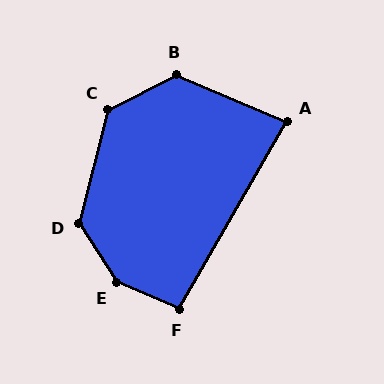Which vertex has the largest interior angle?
E, at approximately 146 degrees.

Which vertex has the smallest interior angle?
A, at approximately 83 degrees.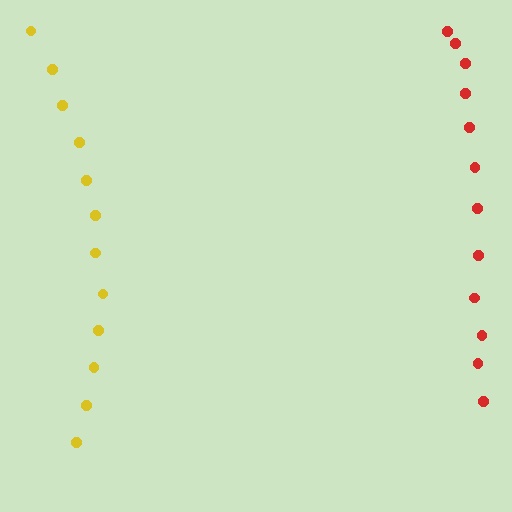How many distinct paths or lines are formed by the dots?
There are 2 distinct paths.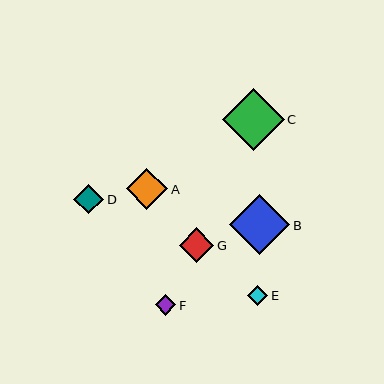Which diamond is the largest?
Diamond C is the largest with a size of approximately 62 pixels.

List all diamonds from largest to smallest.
From largest to smallest: C, B, A, G, D, F, E.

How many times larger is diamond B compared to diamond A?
Diamond B is approximately 1.5 times the size of diamond A.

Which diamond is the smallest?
Diamond E is the smallest with a size of approximately 20 pixels.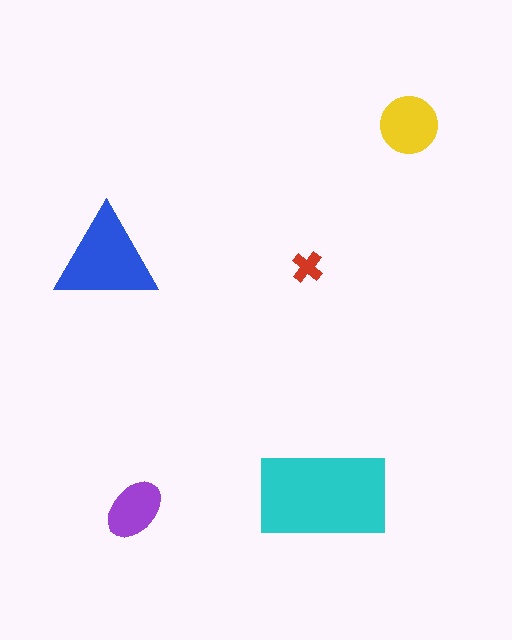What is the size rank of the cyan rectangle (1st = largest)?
1st.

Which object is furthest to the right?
The yellow circle is rightmost.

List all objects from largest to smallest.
The cyan rectangle, the blue triangle, the yellow circle, the purple ellipse, the red cross.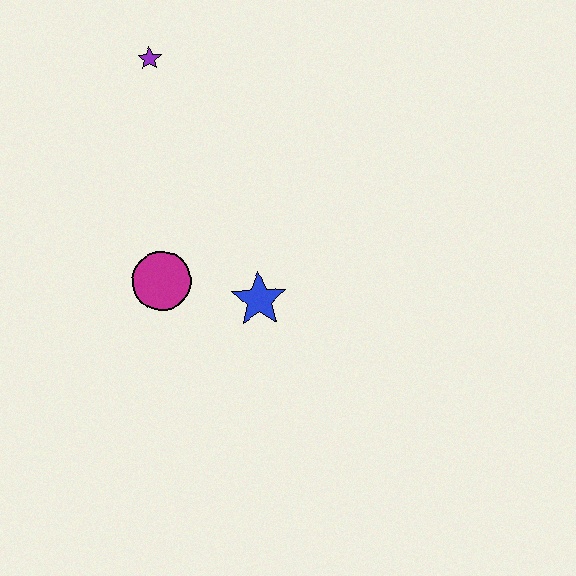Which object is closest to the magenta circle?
The blue star is closest to the magenta circle.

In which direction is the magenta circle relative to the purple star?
The magenta circle is below the purple star.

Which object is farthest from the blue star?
The purple star is farthest from the blue star.